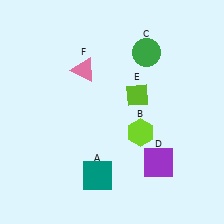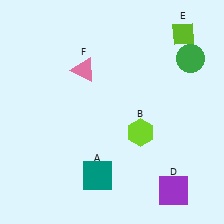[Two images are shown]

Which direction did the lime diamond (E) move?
The lime diamond (E) moved up.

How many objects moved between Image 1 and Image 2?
3 objects moved between the two images.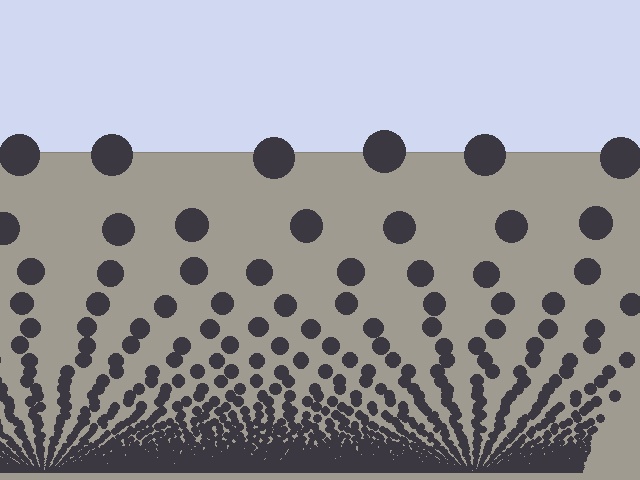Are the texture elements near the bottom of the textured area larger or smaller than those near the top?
Smaller. The gradient is inverted — elements near the bottom are smaller and denser.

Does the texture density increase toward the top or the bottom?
Density increases toward the bottom.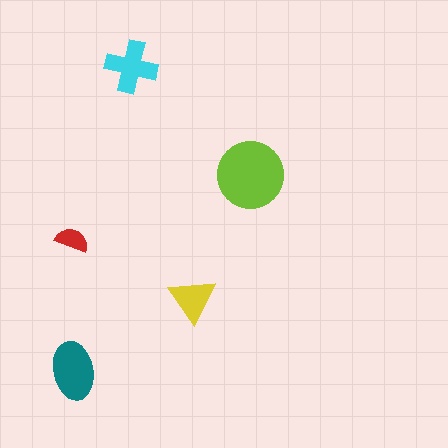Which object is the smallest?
The red semicircle.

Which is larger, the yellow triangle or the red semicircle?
The yellow triangle.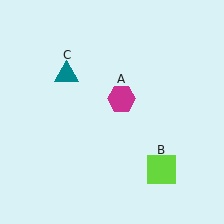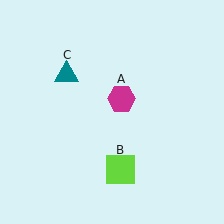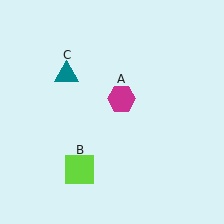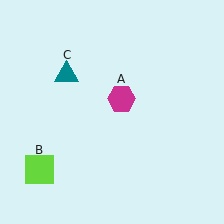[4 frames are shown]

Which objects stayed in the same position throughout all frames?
Magenta hexagon (object A) and teal triangle (object C) remained stationary.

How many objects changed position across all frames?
1 object changed position: lime square (object B).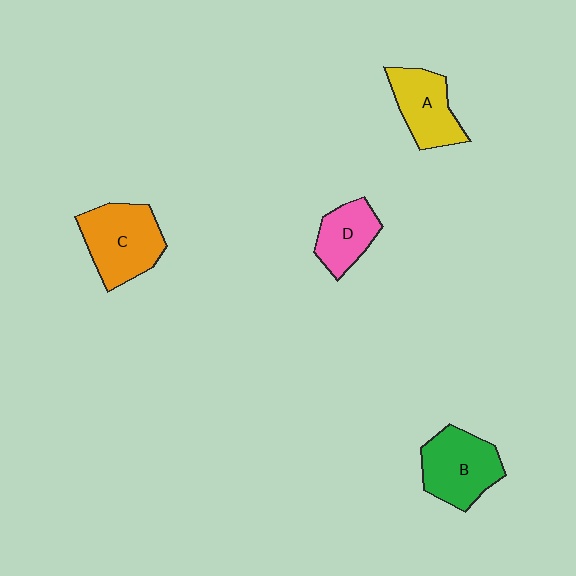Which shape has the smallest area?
Shape D (pink).